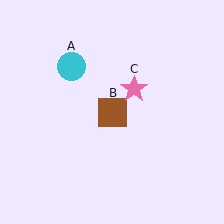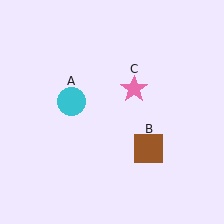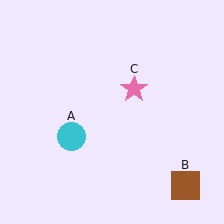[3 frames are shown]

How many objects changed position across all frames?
2 objects changed position: cyan circle (object A), brown square (object B).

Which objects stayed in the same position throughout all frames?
Pink star (object C) remained stationary.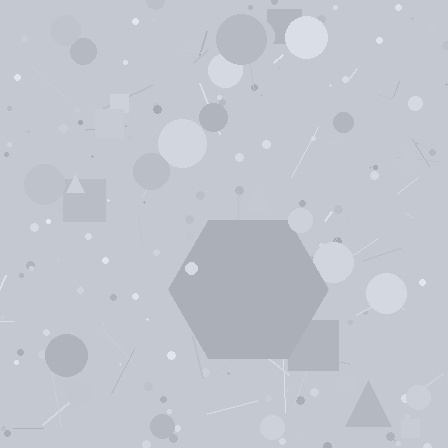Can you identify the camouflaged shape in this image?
The camouflaged shape is a hexagon.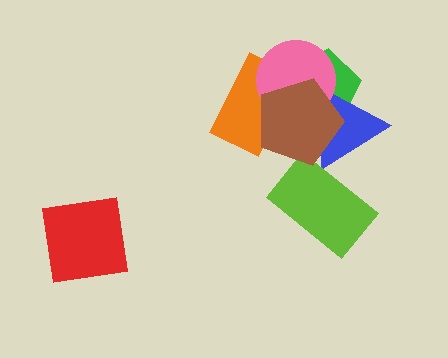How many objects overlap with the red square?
0 objects overlap with the red square.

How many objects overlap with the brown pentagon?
4 objects overlap with the brown pentagon.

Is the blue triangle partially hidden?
Yes, it is partially covered by another shape.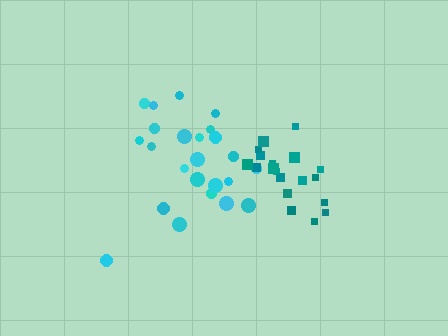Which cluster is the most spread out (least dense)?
Cyan.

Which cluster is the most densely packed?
Teal.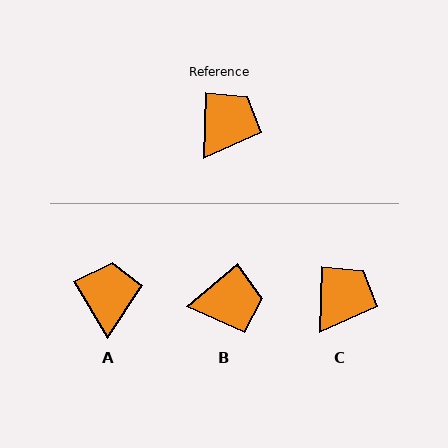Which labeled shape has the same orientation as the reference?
C.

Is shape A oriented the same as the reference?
No, it is off by about 32 degrees.